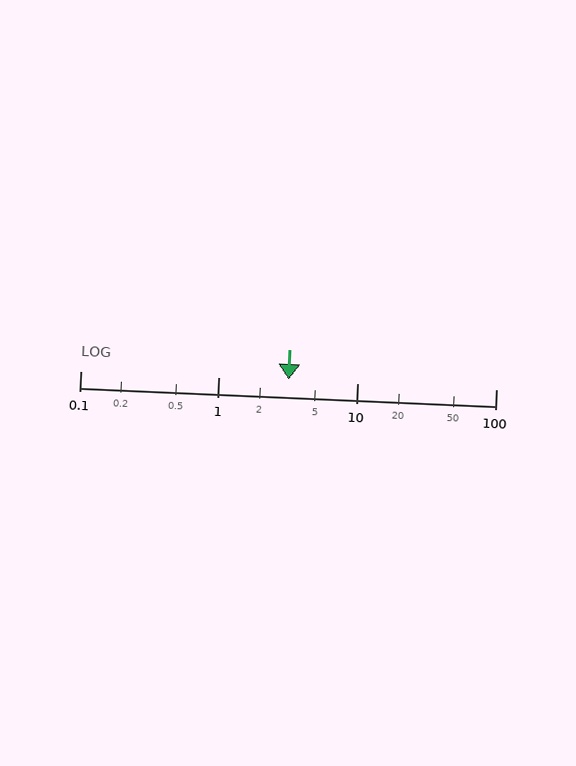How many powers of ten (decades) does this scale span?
The scale spans 3 decades, from 0.1 to 100.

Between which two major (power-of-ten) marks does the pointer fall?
The pointer is between 1 and 10.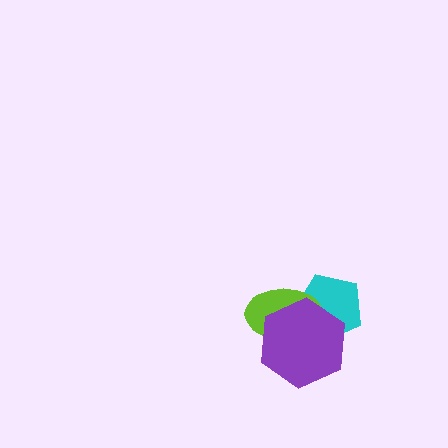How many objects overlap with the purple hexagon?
2 objects overlap with the purple hexagon.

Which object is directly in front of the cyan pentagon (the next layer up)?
The lime ellipse is directly in front of the cyan pentagon.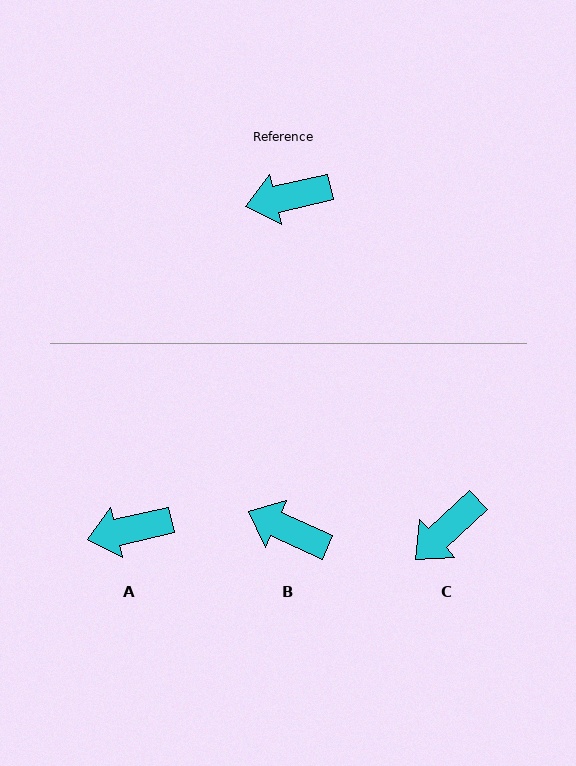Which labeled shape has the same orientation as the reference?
A.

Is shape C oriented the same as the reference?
No, it is off by about 30 degrees.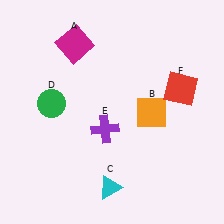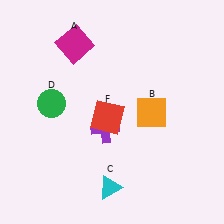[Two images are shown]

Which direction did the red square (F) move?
The red square (F) moved left.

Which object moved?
The red square (F) moved left.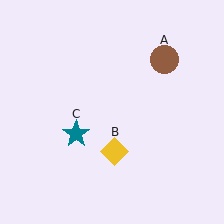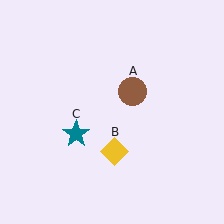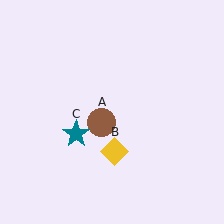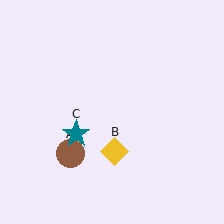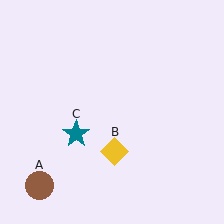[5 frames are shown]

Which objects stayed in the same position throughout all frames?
Yellow diamond (object B) and teal star (object C) remained stationary.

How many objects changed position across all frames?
1 object changed position: brown circle (object A).